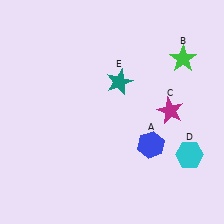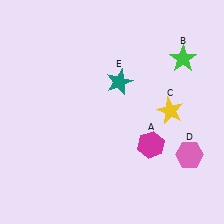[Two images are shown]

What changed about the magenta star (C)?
In Image 1, C is magenta. In Image 2, it changed to yellow.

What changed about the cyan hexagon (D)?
In Image 1, D is cyan. In Image 2, it changed to pink.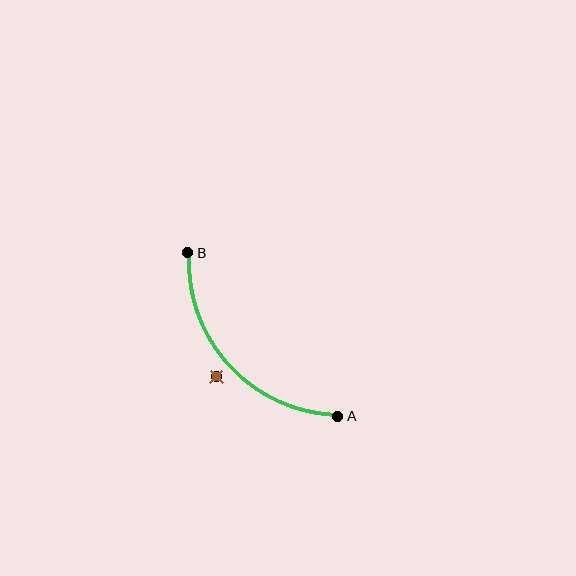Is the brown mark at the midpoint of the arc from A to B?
No — the brown mark does not lie on the arc at all. It sits slightly outside the curve.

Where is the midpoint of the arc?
The arc midpoint is the point on the curve farthest from the straight line joining A and B. It sits below and to the left of that line.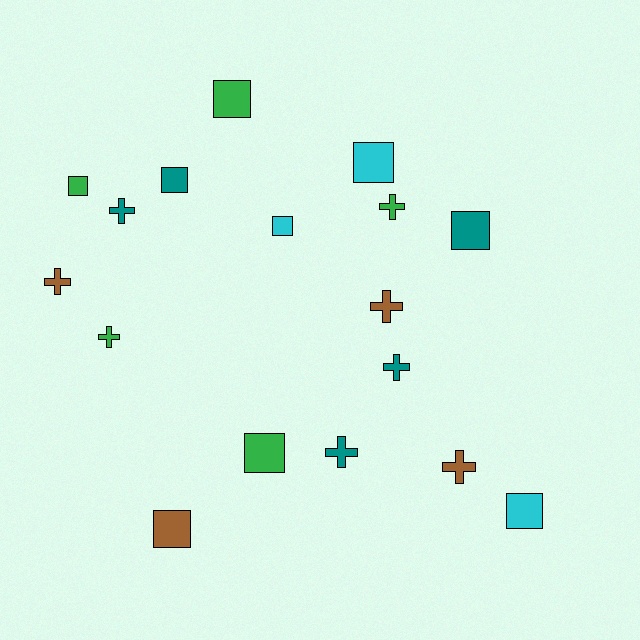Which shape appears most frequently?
Square, with 9 objects.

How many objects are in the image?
There are 17 objects.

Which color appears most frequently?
Green, with 5 objects.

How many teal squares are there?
There are 2 teal squares.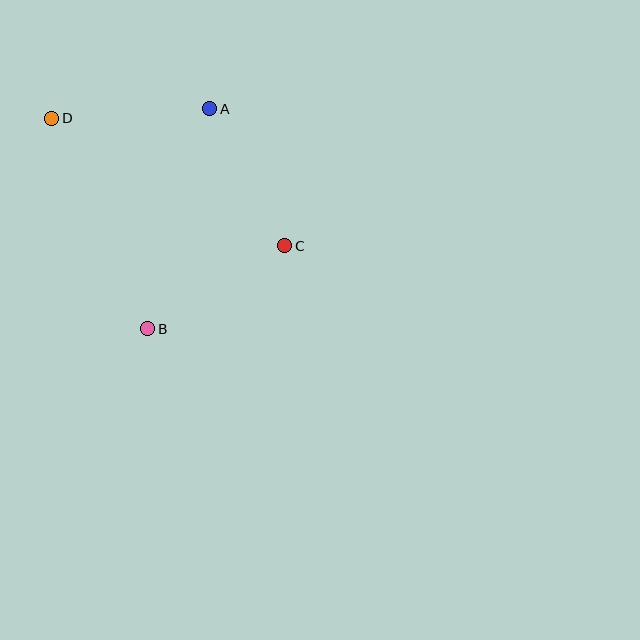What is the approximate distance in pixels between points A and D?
The distance between A and D is approximately 158 pixels.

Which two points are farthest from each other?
Points C and D are farthest from each other.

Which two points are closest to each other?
Points A and C are closest to each other.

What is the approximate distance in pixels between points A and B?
The distance between A and B is approximately 228 pixels.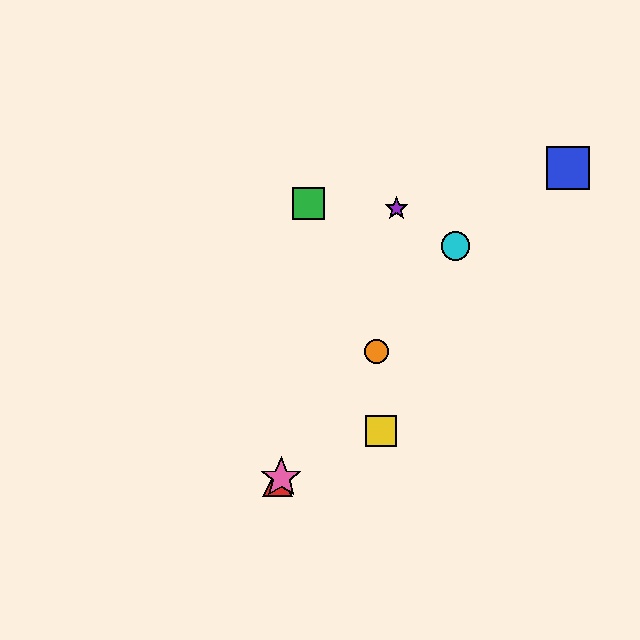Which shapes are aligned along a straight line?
The red triangle, the orange circle, the cyan circle, the pink star are aligned along a straight line.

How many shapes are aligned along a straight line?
4 shapes (the red triangle, the orange circle, the cyan circle, the pink star) are aligned along a straight line.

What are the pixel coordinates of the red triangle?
The red triangle is at (278, 482).